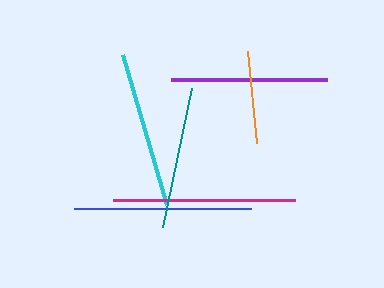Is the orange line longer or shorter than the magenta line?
The magenta line is longer than the orange line.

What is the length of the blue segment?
The blue segment is approximately 177 pixels long.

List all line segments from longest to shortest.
From longest to shortest: magenta, blue, purple, cyan, teal, orange.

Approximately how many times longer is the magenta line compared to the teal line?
The magenta line is approximately 1.3 times the length of the teal line.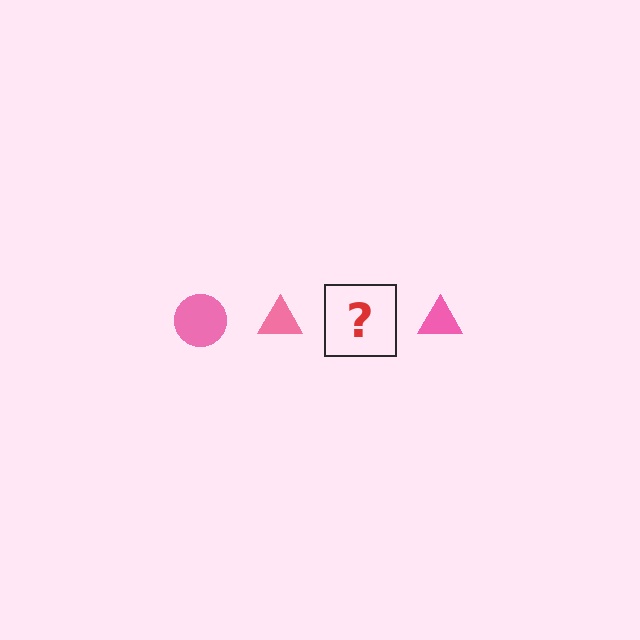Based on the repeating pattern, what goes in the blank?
The blank should be a pink circle.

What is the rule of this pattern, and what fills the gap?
The rule is that the pattern cycles through circle, triangle shapes in pink. The gap should be filled with a pink circle.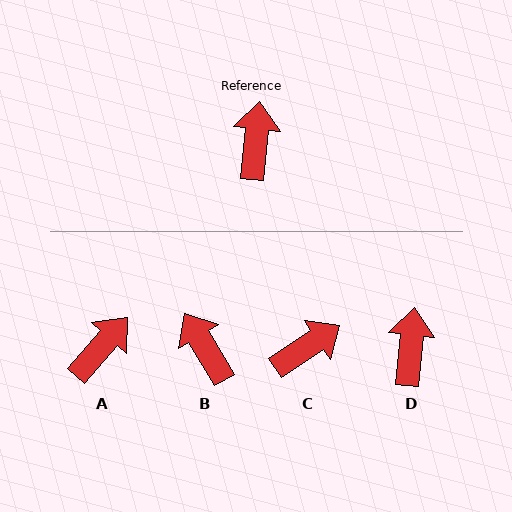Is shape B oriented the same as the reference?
No, it is off by about 36 degrees.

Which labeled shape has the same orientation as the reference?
D.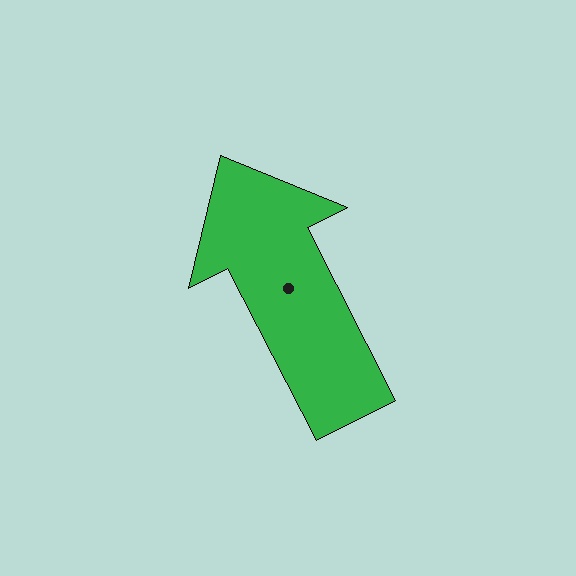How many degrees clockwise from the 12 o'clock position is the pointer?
Approximately 333 degrees.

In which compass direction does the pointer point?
Northwest.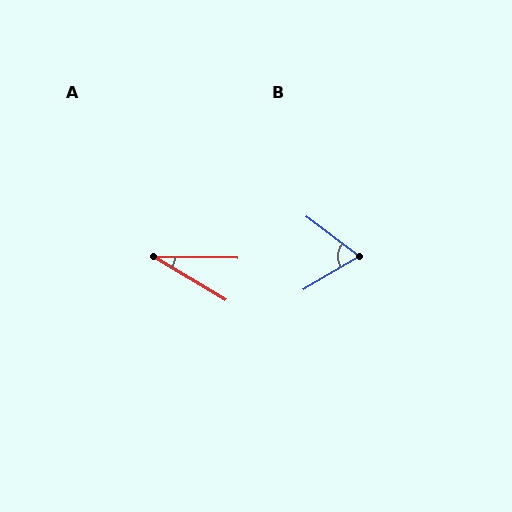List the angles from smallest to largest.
A (30°), B (68°).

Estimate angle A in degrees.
Approximately 30 degrees.